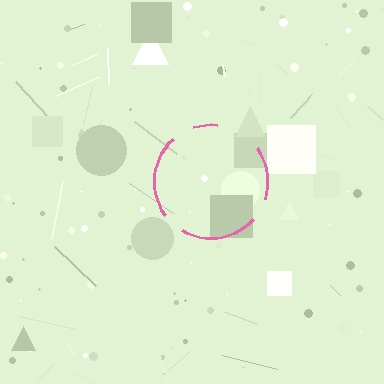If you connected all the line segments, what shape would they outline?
They would outline a circle.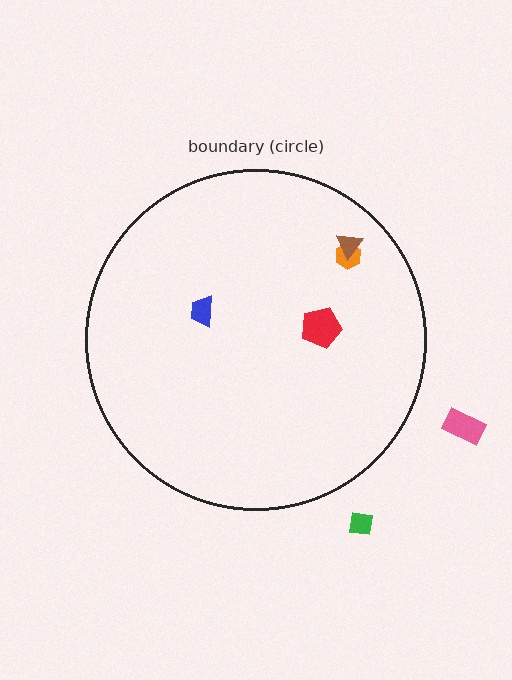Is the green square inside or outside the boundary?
Outside.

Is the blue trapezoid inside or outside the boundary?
Inside.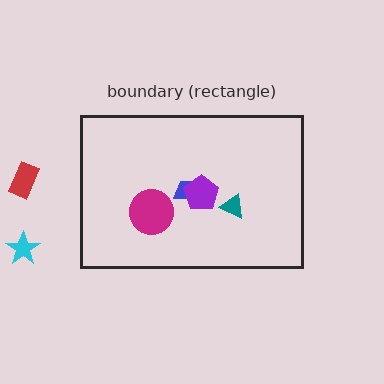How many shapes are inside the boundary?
4 inside, 2 outside.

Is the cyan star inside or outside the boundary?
Outside.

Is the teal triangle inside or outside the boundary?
Inside.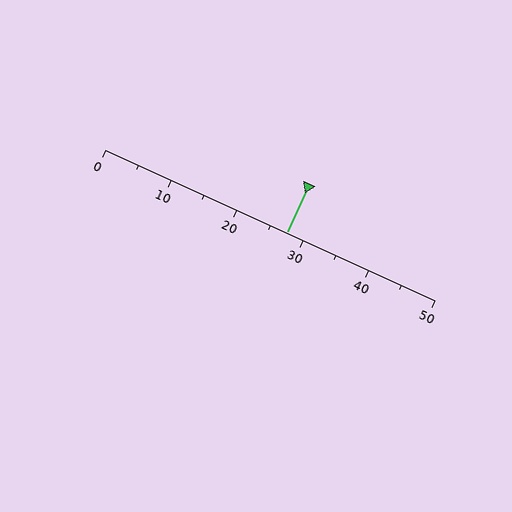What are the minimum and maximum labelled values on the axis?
The axis runs from 0 to 50.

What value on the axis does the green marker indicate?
The marker indicates approximately 27.5.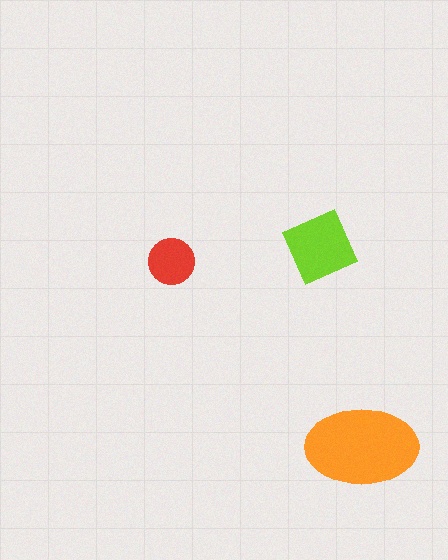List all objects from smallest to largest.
The red circle, the lime diamond, the orange ellipse.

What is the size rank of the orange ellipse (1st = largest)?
1st.